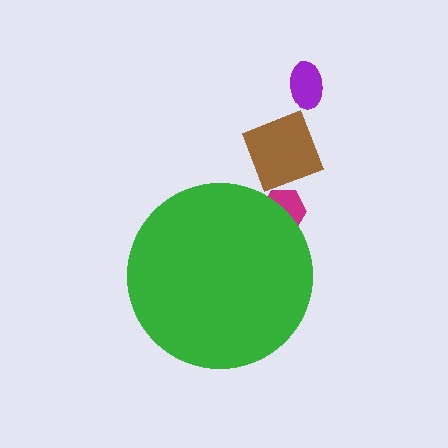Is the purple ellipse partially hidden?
No, the purple ellipse is fully visible.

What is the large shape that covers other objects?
A green circle.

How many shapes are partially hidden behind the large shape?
1 shape is partially hidden.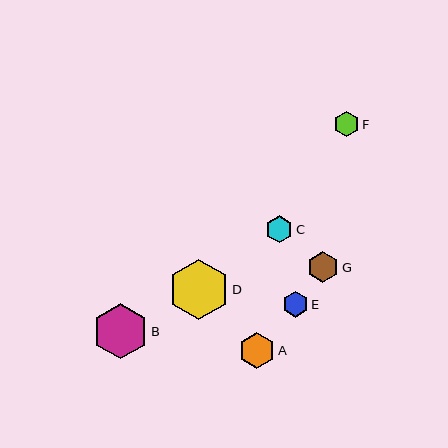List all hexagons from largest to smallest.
From largest to smallest: D, B, A, G, C, E, F.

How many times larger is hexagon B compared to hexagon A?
Hexagon B is approximately 1.5 times the size of hexagon A.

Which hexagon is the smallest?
Hexagon F is the smallest with a size of approximately 25 pixels.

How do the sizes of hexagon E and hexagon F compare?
Hexagon E and hexagon F are approximately the same size.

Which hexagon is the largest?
Hexagon D is the largest with a size of approximately 61 pixels.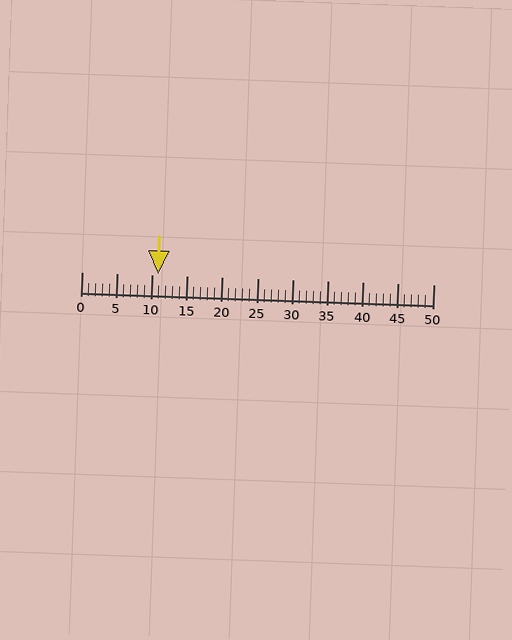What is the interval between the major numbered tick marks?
The major tick marks are spaced 5 units apart.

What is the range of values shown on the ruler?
The ruler shows values from 0 to 50.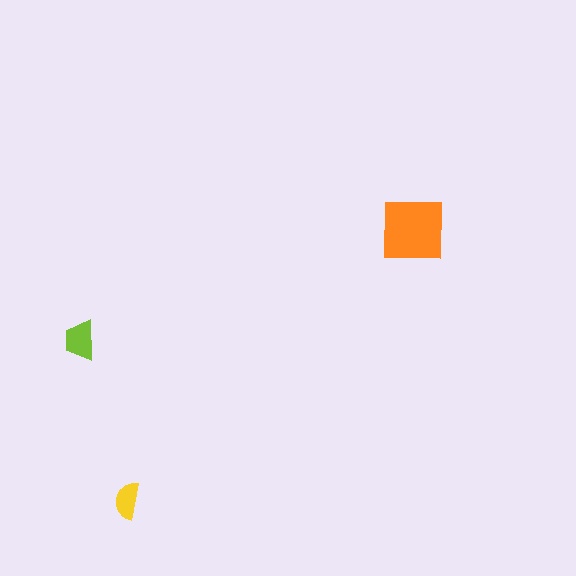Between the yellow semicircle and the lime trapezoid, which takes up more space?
The lime trapezoid.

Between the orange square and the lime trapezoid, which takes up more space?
The orange square.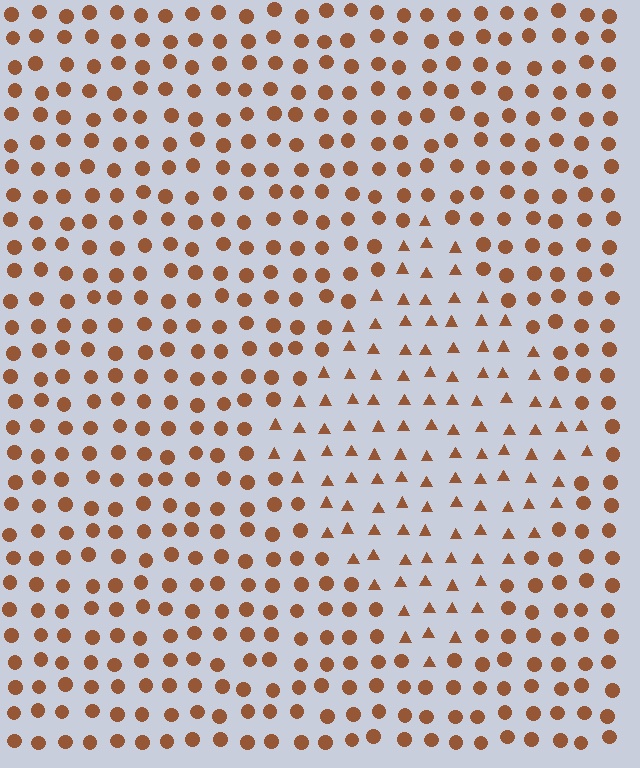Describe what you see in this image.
The image is filled with small brown elements arranged in a uniform grid. A diamond-shaped region contains triangles, while the surrounding area contains circles. The boundary is defined purely by the change in element shape.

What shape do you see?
I see a diamond.